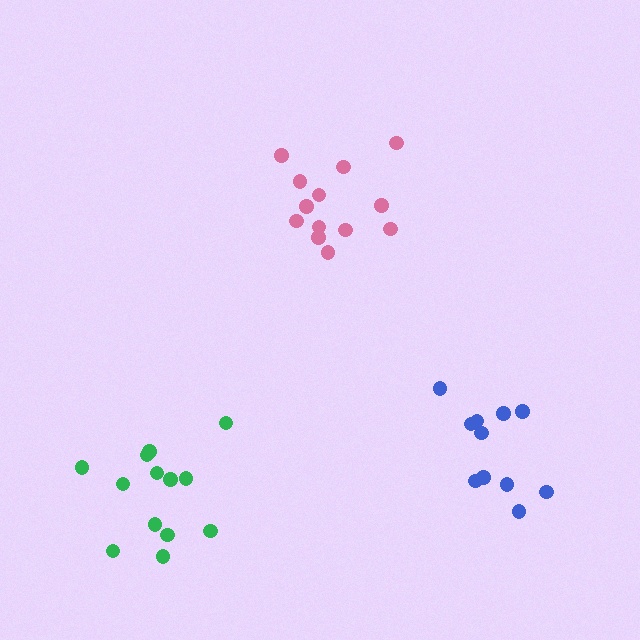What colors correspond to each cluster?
The clusters are colored: blue, green, pink.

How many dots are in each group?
Group 1: 11 dots, Group 2: 13 dots, Group 3: 13 dots (37 total).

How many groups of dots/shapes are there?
There are 3 groups.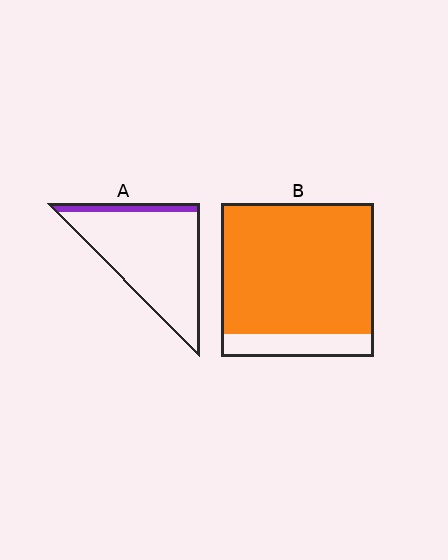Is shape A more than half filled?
No.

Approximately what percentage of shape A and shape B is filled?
A is approximately 10% and B is approximately 85%.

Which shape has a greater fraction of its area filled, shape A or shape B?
Shape B.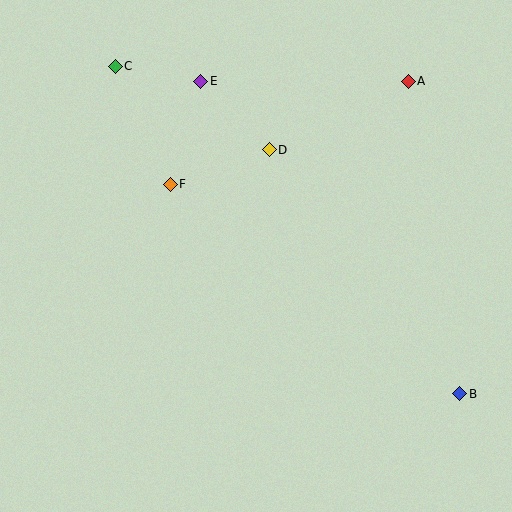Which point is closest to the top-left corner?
Point C is closest to the top-left corner.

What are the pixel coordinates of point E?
Point E is at (201, 81).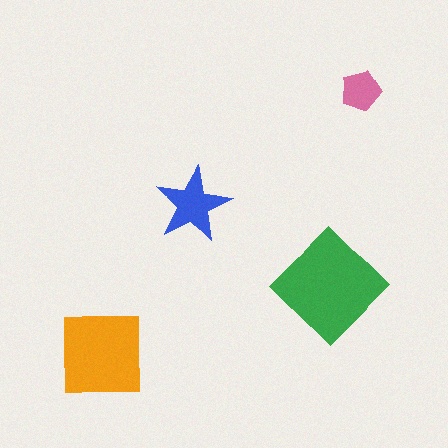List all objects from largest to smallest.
The green diamond, the orange square, the blue star, the pink pentagon.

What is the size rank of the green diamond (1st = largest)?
1st.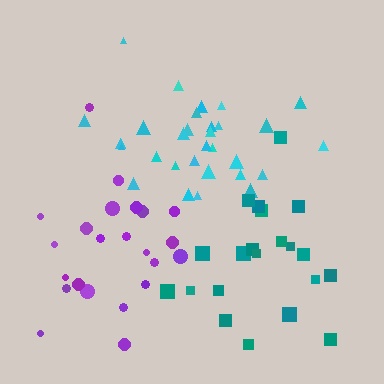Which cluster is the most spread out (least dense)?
Purple.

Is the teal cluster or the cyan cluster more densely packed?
Cyan.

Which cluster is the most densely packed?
Cyan.